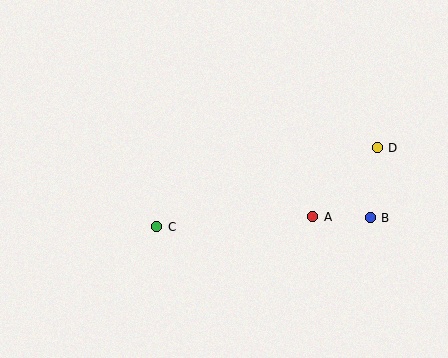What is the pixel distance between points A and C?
The distance between A and C is 156 pixels.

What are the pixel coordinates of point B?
Point B is at (370, 218).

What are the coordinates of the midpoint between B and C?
The midpoint between B and C is at (263, 222).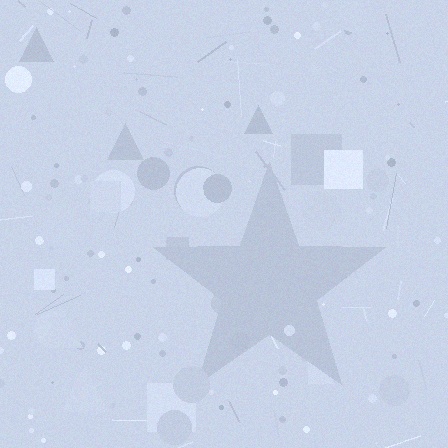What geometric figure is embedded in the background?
A star is embedded in the background.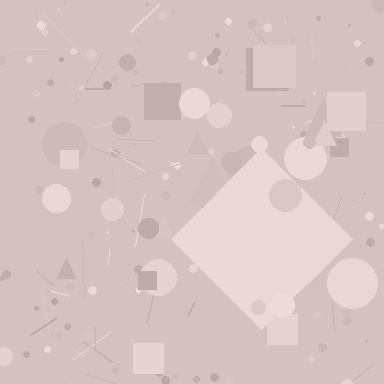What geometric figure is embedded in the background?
A diamond is embedded in the background.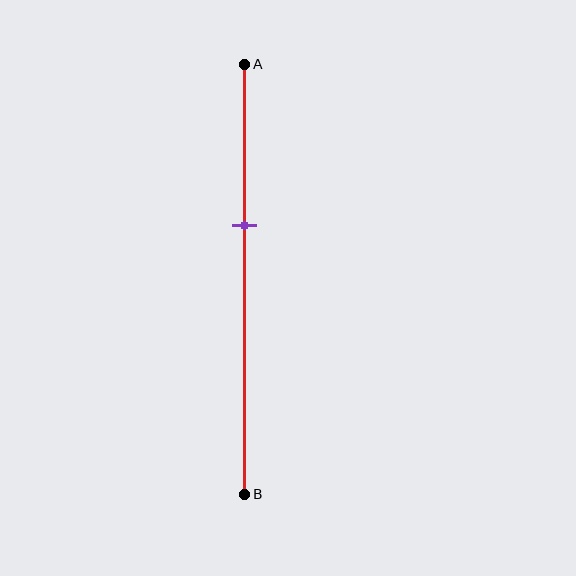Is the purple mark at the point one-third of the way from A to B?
No, the mark is at about 35% from A, not at the 33% one-third point.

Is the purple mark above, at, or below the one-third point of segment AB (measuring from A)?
The purple mark is below the one-third point of segment AB.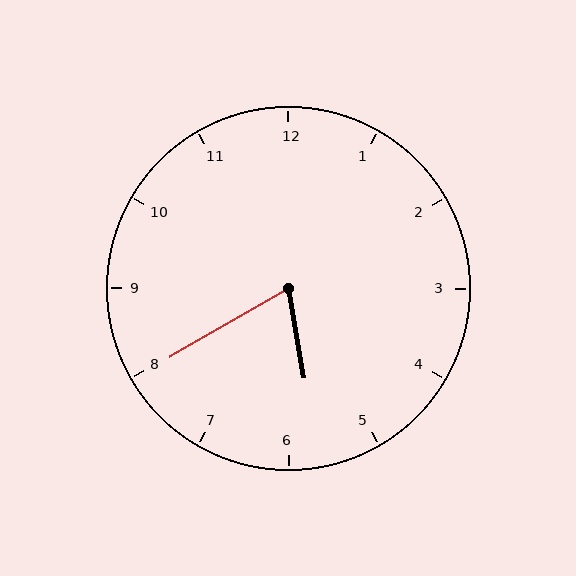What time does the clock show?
5:40.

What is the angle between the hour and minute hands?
Approximately 70 degrees.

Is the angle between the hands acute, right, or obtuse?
It is acute.